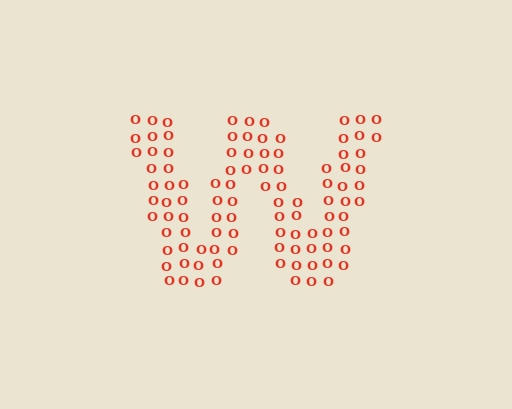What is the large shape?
The large shape is the letter W.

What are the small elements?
The small elements are letter O's.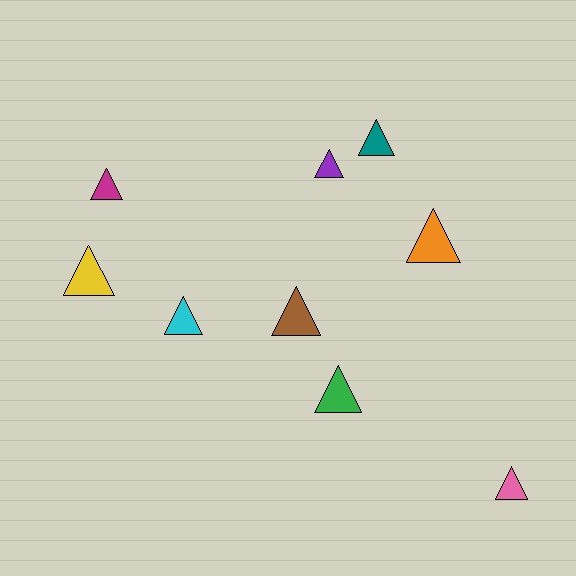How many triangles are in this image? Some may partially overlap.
There are 9 triangles.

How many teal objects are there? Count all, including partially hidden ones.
There is 1 teal object.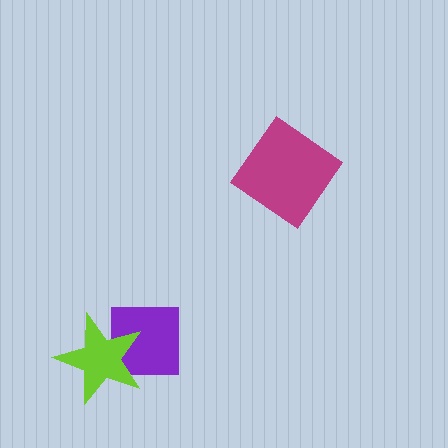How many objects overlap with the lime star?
1 object overlaps with the lime star.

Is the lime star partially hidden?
No, no other shape covers it.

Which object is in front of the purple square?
The lime star is in front of the purple square.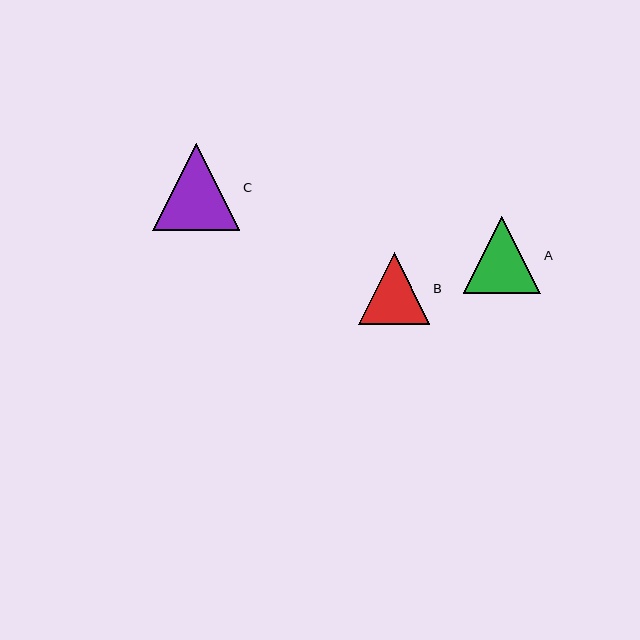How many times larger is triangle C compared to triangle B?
Triangle C is approximately 1.2 times the size of triangle B.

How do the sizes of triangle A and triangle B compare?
Triangle A and triangle B are approximately the same size.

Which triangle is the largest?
Triangle C is the largest with a size of approximately 88 pixels.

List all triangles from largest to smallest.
From largest to smallest: C, A, B.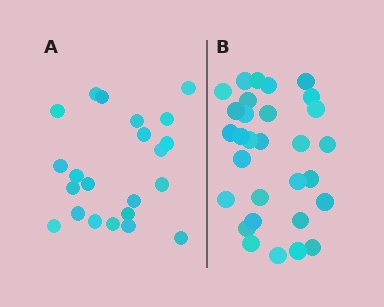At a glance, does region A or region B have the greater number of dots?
Region B (the right region) has more dots.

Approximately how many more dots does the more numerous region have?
Region B has roughly 8 or so more dots than region A.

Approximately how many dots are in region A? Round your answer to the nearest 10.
About 20 dots. (The exact count is 22, which rounds to 20.)